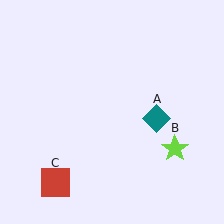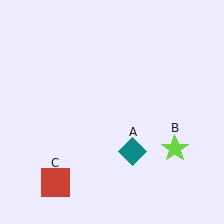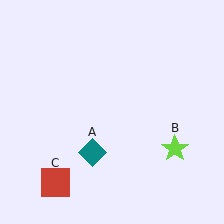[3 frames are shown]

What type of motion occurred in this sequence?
The teal diamond (object A) rotated clockwise around the center of the scene.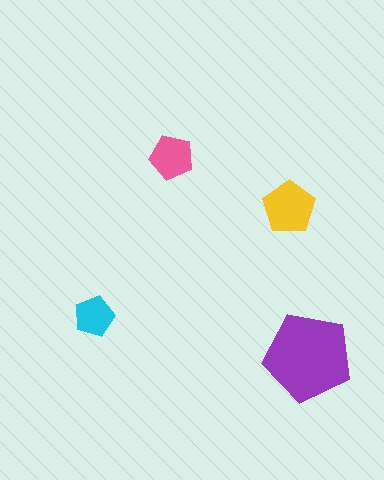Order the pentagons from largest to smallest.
the purple one, the yellow one, the pink one, the cyan one.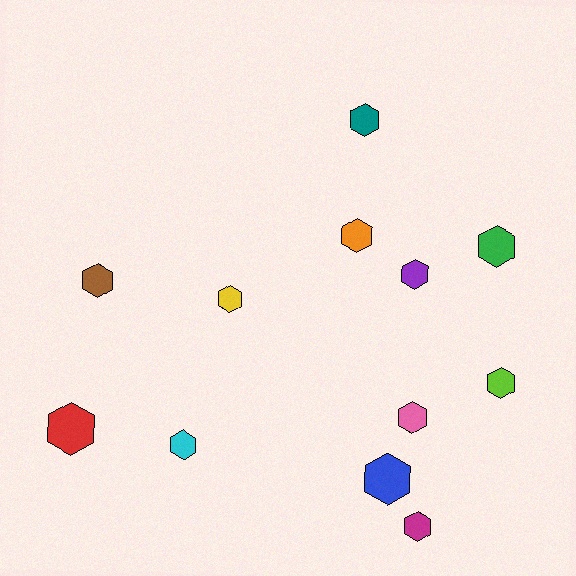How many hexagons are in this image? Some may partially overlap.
There are 12 hexagons.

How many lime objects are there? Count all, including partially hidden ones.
There is 1 lime object.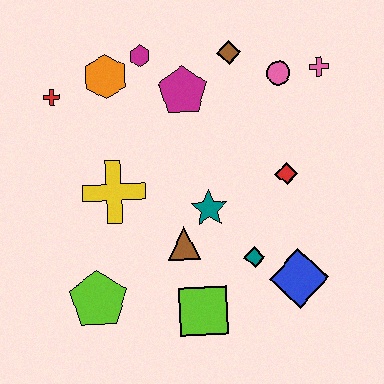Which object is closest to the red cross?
The orange hexagon is closest to the red cross.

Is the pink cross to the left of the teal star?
No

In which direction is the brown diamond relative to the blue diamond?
The brown diamond is above the blue diamond.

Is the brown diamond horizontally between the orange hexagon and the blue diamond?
Yes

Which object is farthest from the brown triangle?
The pink cross is farthest from the brown triangle.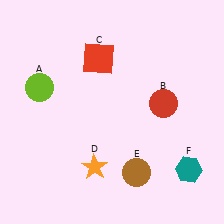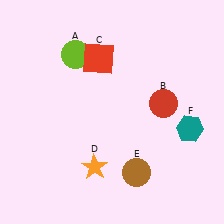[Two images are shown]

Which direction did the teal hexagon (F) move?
The teal hexagon (F) moved up.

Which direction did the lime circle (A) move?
The lime circle (A) moved right.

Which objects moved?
The objects that moved are: the lime circle (A), the teal hexagon (F).